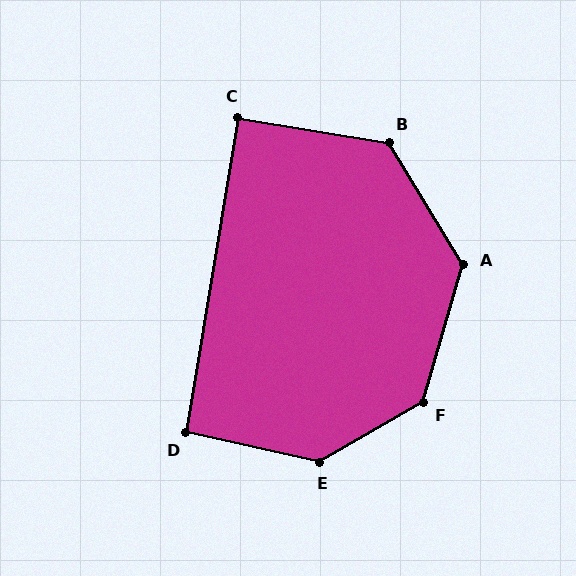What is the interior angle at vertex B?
Approximately 131 degrees (obtuse).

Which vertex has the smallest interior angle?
C, at approximately 90 degrees.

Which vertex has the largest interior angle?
E, at approximately 137 degrees.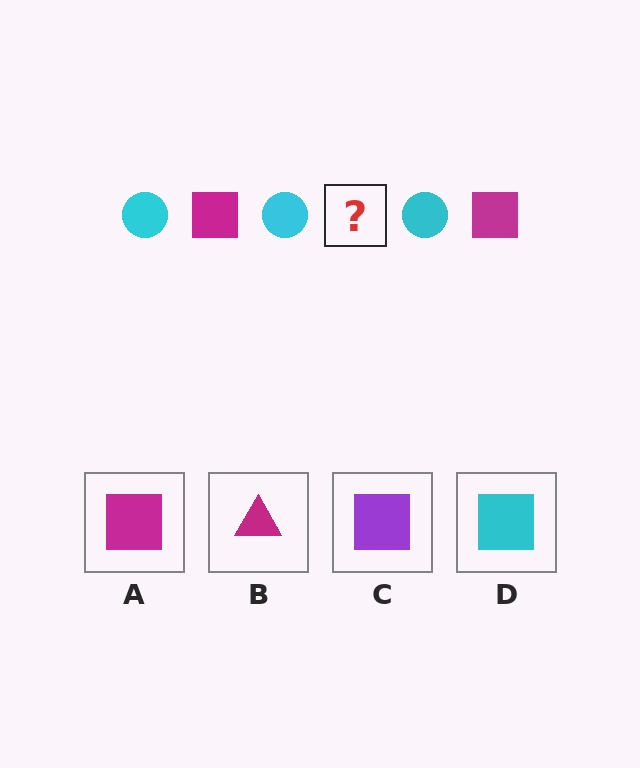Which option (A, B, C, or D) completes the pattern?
A.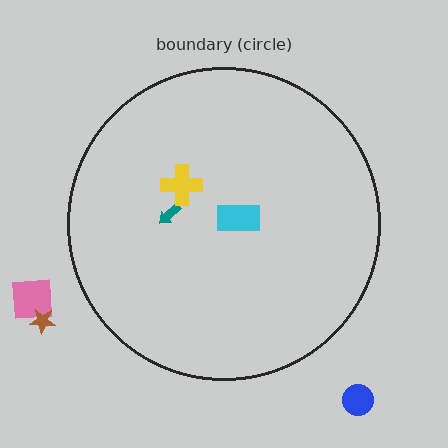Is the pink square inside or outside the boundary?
Outside.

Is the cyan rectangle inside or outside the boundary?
Inside.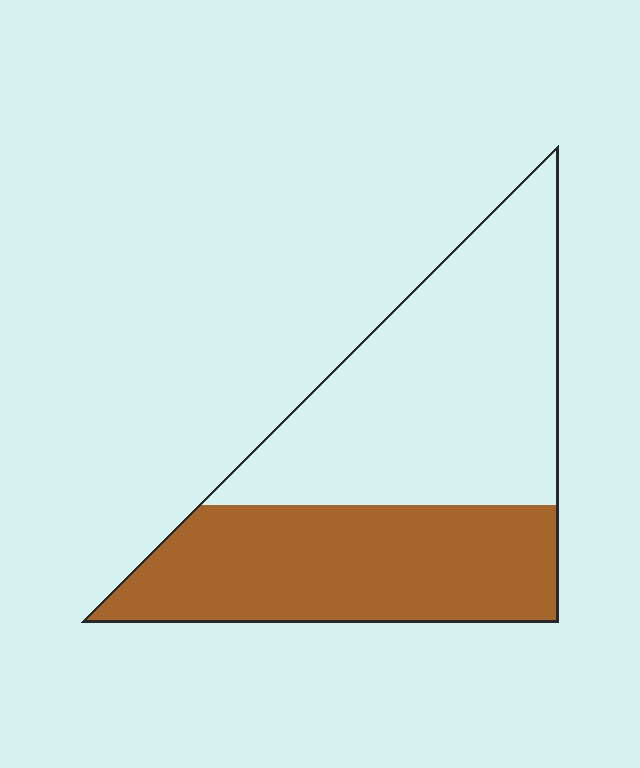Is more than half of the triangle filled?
No.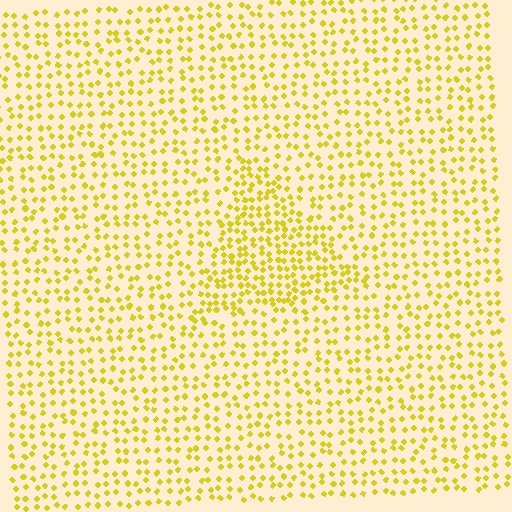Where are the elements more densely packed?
The elements are more densely packed inside the triangle boundary.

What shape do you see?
I see a triangle.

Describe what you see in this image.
The image contains small yellow elements arranged at two different densities. A triangle-shaped region is visible where the elements are more densely packed than the surrounding area.